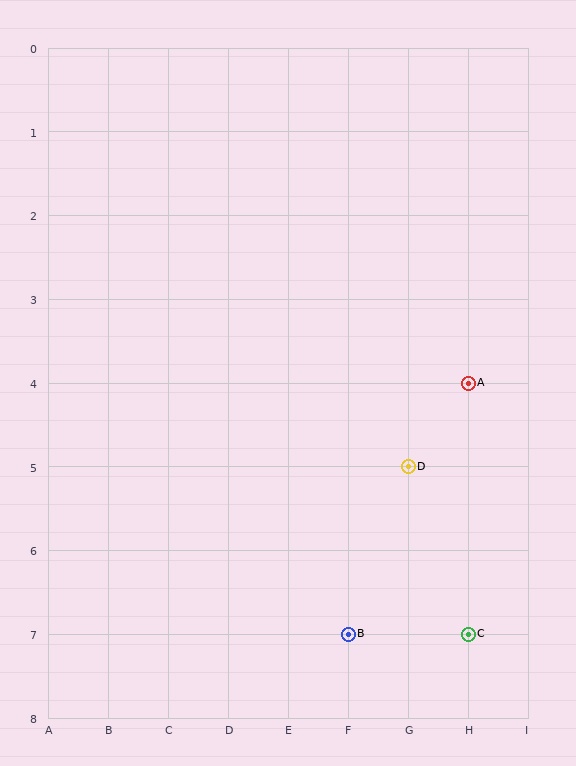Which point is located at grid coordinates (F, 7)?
Point B is at (F, 7).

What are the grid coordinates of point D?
Point D is at grid coordinates (G, 5).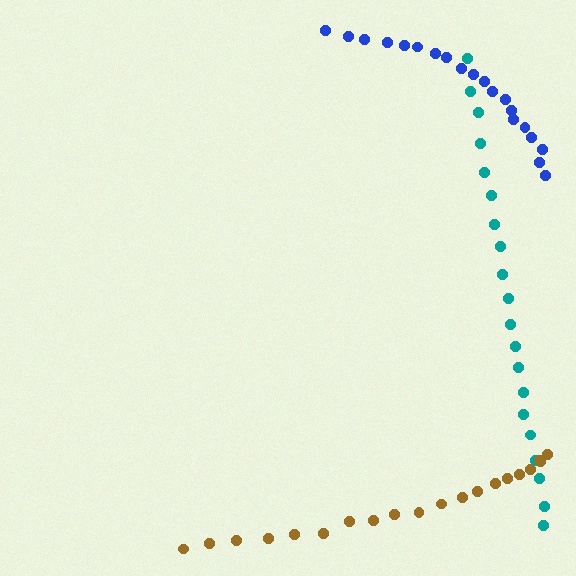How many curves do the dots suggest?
There are 3 distinct paths.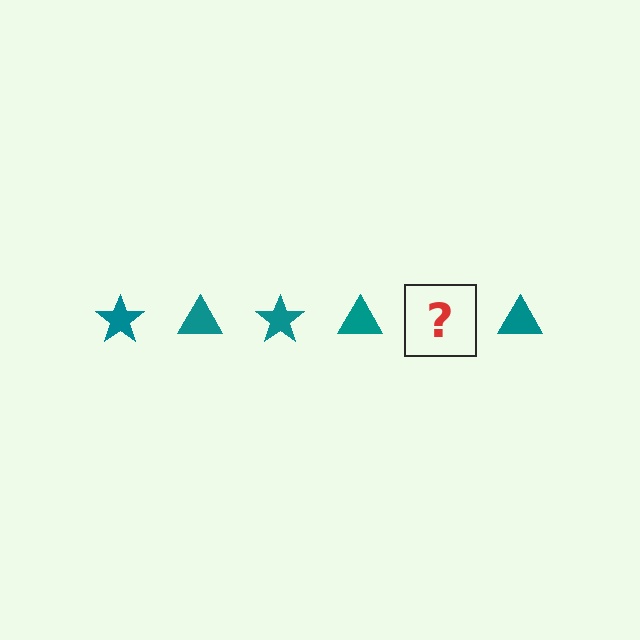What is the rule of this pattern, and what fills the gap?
The rule is that the pattern cycles through star, triangle shapes in teal. The gap should be filled with a teal star.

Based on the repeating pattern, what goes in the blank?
The blank should be a teal star.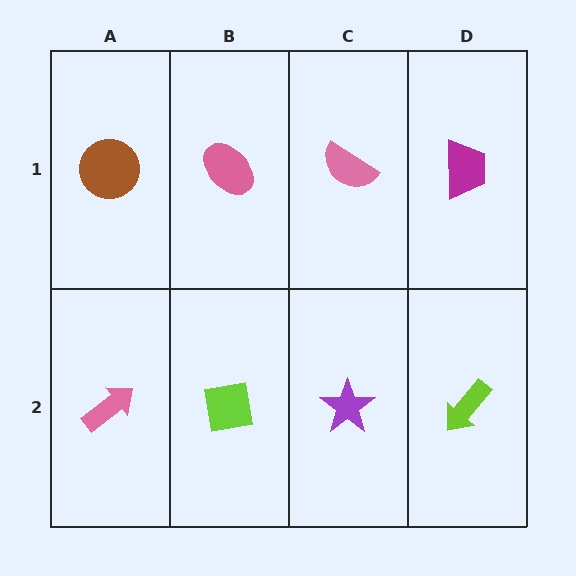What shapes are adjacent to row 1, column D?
A lime arrow (row 2, column D), a pink semicircle (row 1, column C).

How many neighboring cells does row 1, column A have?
2.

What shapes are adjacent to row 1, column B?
A lime square (row 2, column B), a brown circle (row 1, column A), a pink semicircle (row 1, column C).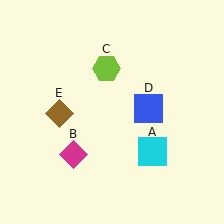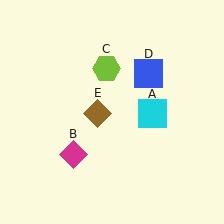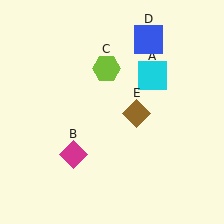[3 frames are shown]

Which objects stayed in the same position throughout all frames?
Magenta diamond (object B) and lime hexagon (object C) remained stationary.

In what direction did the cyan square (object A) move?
The cyan square (object A) moved up.